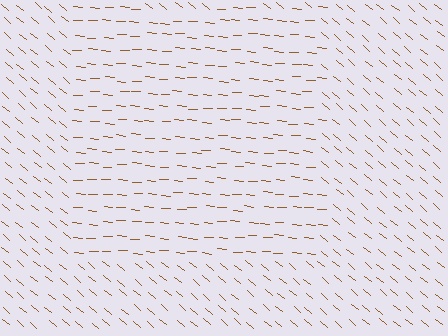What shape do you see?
I see a rectangle.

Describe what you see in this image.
The image is filled with small brown line segments. A rectangle region in the image has lines oriented differently from the surrounding lines, creating a visible texture boundary.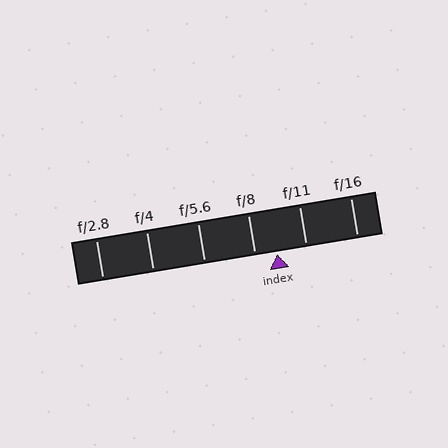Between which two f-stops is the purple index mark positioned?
The index mark is between f/8 and f/11.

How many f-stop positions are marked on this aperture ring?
There are 6 f-stop positions marked.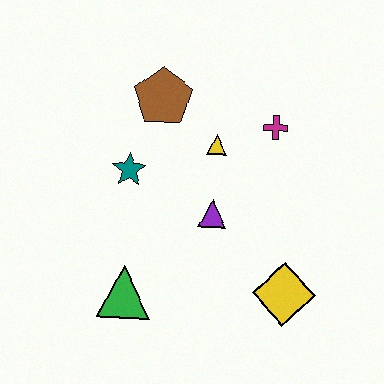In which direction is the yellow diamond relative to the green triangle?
The yellow diamond is to the right of the green triangle.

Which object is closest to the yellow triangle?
The magenta cross is closest to the yellow triangle.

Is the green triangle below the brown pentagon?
Yes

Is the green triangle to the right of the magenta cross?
No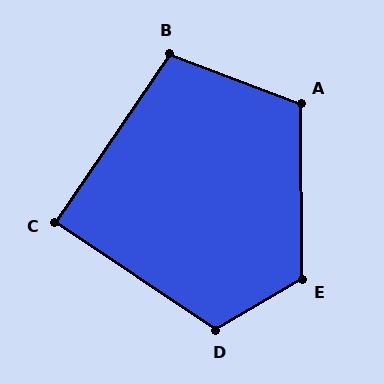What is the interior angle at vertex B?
Approximately 103 degrees (obtuse).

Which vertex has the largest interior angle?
E, at approximately 120 degrees.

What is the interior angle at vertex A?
Approximately 111 degrees (obtuse).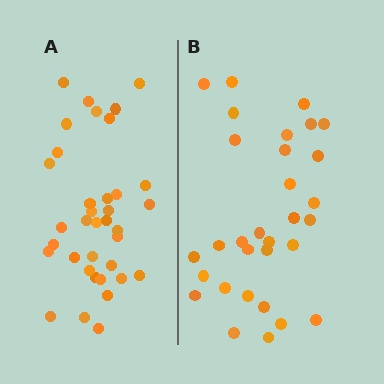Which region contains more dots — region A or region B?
Region A (the left region) has more dots.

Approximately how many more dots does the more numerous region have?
Region A has about 5 more dots than region B.